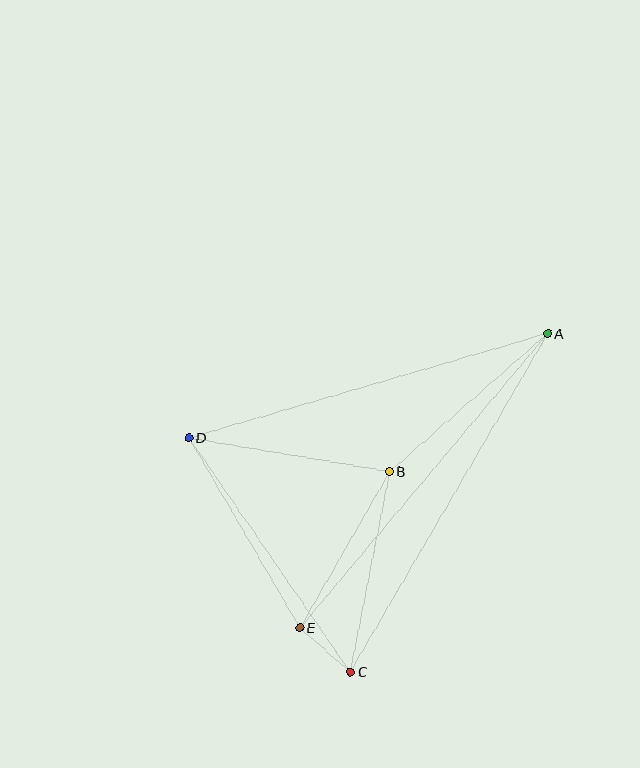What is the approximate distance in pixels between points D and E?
The distance between D and E is approximately 220 pixels.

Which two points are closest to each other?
Points C and E are closest to each other.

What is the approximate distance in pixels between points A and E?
The distance between A and E is approximately 385 pixels.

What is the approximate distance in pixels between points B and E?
The distance between B and E is approximately 180 pixels.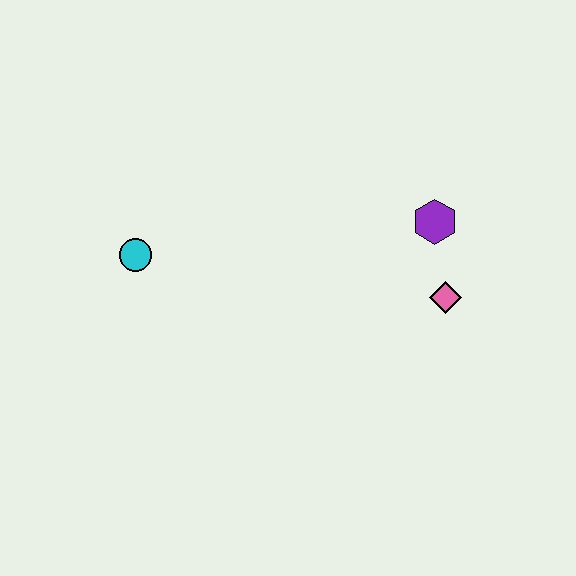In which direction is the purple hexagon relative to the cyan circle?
The purple hexagon is to the right of the cyan circle.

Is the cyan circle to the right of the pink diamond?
No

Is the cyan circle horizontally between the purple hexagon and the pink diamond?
No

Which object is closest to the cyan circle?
The purple hexagon is closest to the cyan circle.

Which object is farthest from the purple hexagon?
The cyan circle is farthest from the purple hexagon.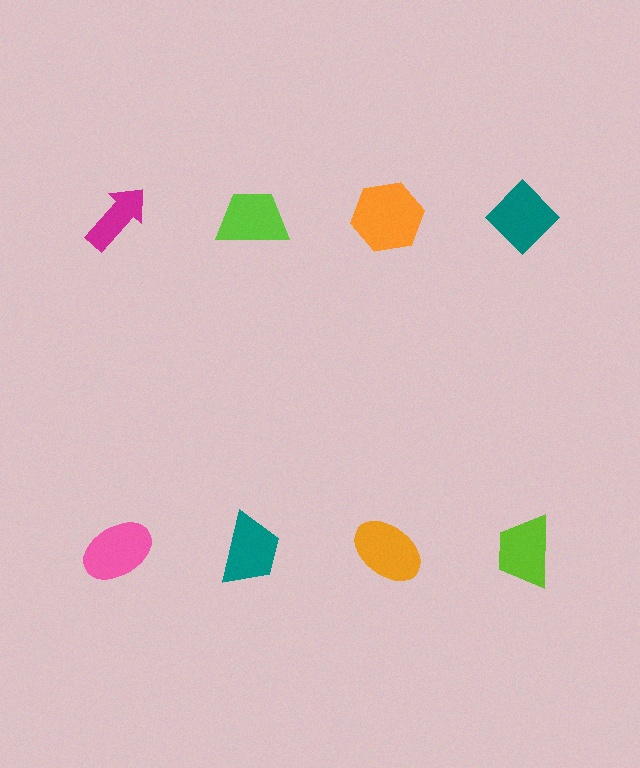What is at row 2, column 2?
A teal trapezoid.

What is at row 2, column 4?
A lime trapezoid.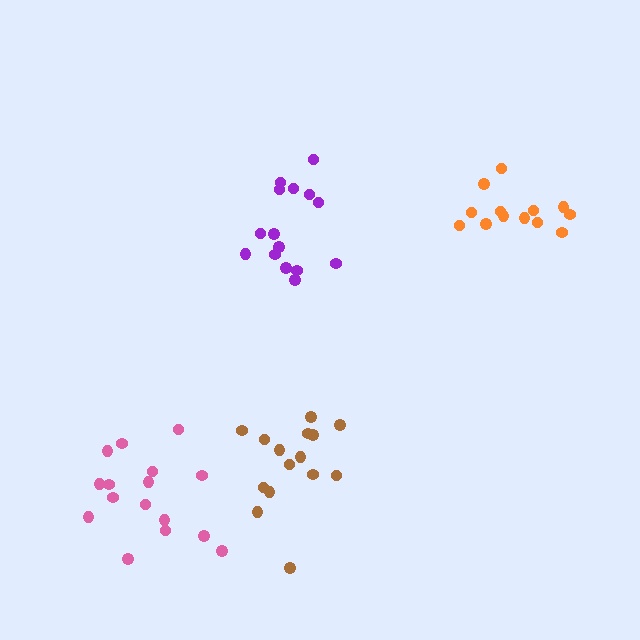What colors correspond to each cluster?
The clusters are colored: purple, pink, orange, brown.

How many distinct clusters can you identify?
There are 4 distinct clusters.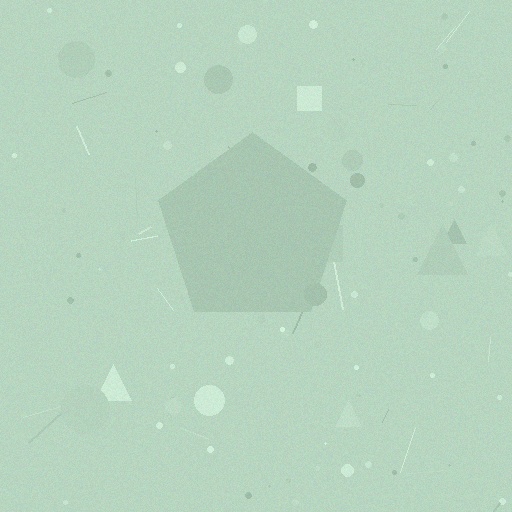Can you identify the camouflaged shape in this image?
The camouflaged shape is a pentagon.